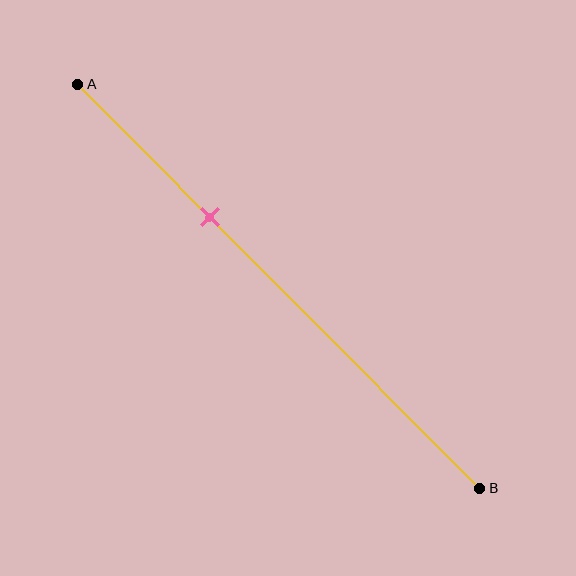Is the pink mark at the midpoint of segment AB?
No, the mark is at about 35% from A, not at the 50% midpoint.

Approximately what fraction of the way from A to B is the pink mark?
The pink mark is approximately 35% of the way from A to B.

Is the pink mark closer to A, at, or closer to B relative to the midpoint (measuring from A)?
The pink mark is closer to point A than the midpoint of segment AB.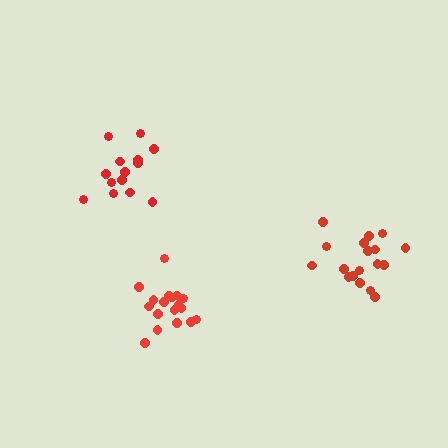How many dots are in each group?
Group 1: 18 dots, Group 2: 18 dots, Group 3: 14 dots (50 total).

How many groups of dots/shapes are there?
There are 3 groups.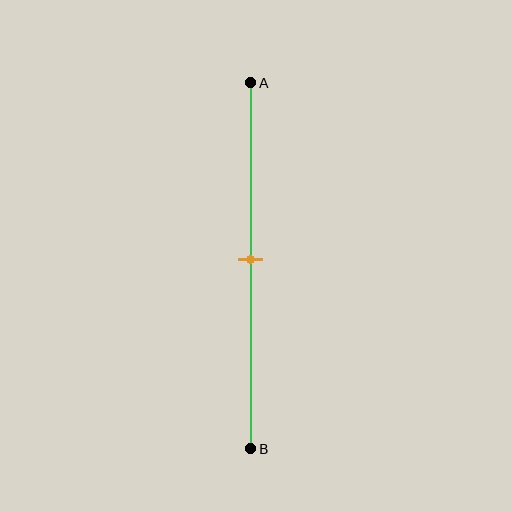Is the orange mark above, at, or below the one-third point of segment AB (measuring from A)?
The orange mark is below the one-third point of segment AB.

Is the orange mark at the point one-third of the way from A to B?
No, the mark is at about 50% from A, not at the 33% one-third point.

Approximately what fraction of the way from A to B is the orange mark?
The orange mark is approximately 50% of the way from A to B.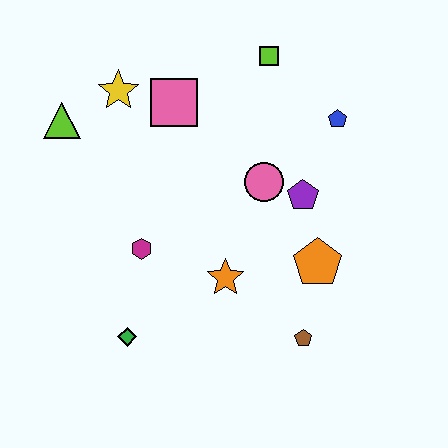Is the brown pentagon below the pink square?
Yes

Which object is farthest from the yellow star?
The brown pentagon is farthest from the yellow star.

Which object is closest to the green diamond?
The magenta hexagon is closest to the green diamond.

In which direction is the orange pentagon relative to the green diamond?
The orange pentagon is to the right of the green diamond.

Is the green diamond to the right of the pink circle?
No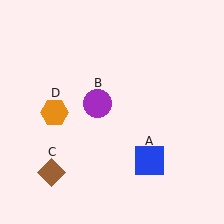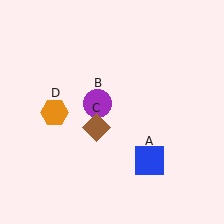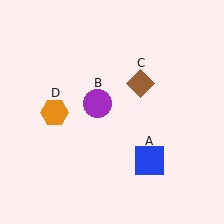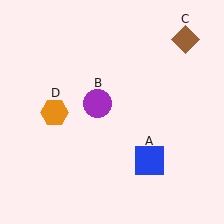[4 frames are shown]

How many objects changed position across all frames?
1 object changed position: brown diamond (object C).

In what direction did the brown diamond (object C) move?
The brown diamond (object C) moved up and to the right.